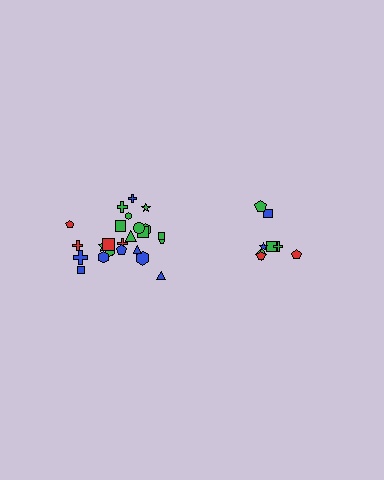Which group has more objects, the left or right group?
The left group.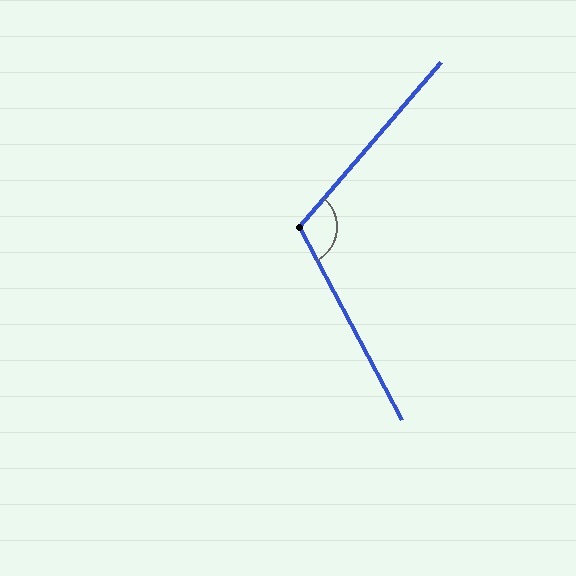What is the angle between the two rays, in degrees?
Approximately 111 degrees.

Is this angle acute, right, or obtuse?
It is obtuse.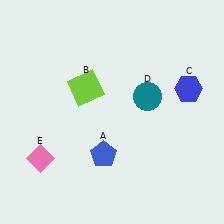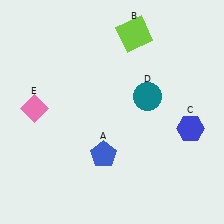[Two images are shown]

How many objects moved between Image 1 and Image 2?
3 objects moved between the two images.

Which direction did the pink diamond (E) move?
The pink diamond (E) moved up.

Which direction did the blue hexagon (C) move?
The blue hexagon (C) moved down.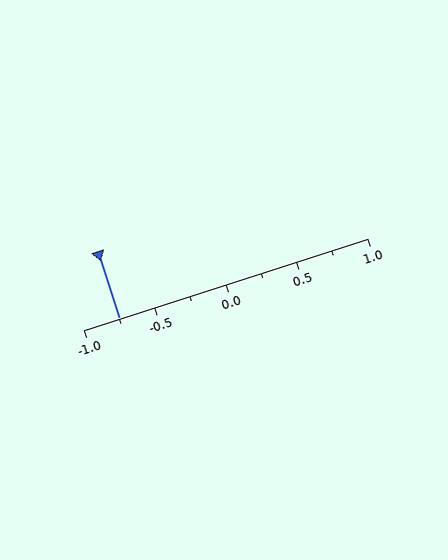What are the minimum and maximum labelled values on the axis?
The axis runs from -1.0 to 1.0.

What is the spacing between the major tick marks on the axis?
The major ticks are spaced 0.5 apart.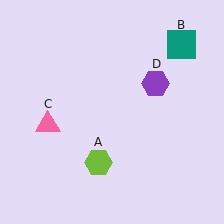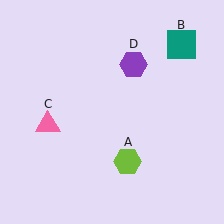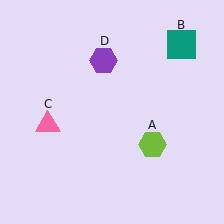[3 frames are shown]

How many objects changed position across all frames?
2 objects changed position: lime hexagon (object A), purple hexagon (object D).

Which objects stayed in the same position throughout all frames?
Teal square (object B) and pink triangle (object C) remained stationary.